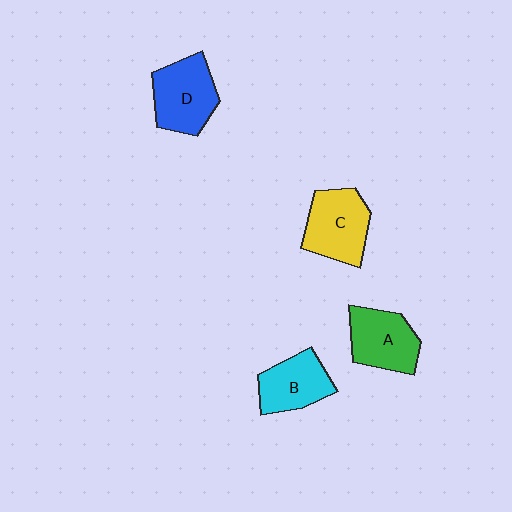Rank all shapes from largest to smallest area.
From largest to smallest: D (blue), C (yellow), A (green), B (cyan).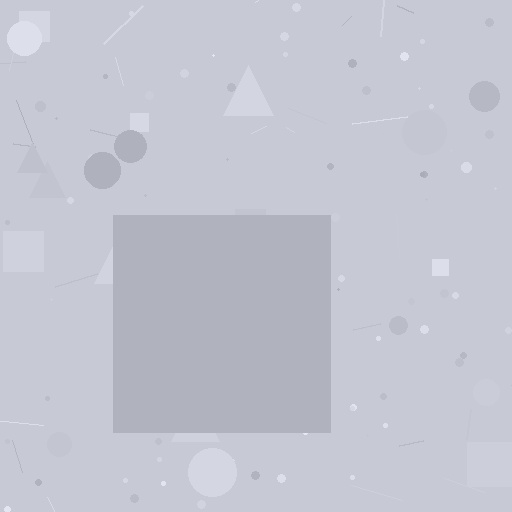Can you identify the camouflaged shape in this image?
The camouflaged shape is a square.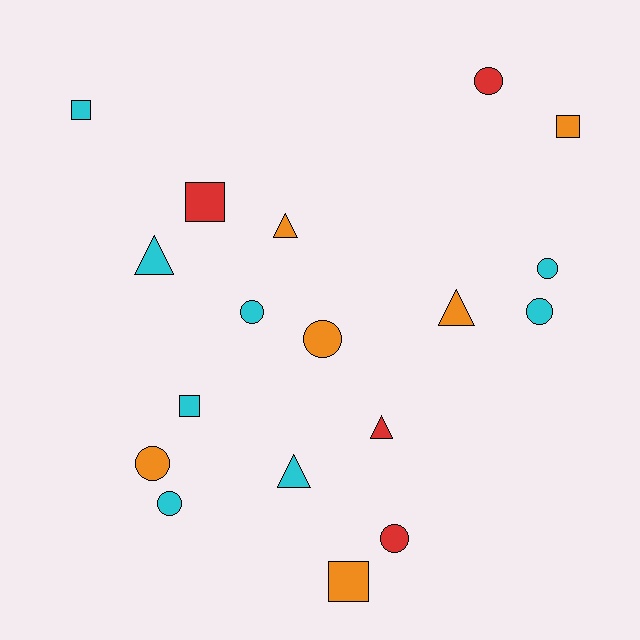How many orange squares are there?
There are 2 orange squares.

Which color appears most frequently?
Cyan, with 8 objects.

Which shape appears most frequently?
Circle, with 8 objects.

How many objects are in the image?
There are 18 objects.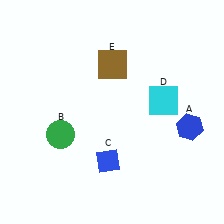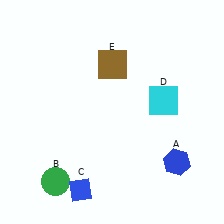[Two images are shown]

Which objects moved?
The objects that moved are: the blue hexagon (A), the green circle (B), the blue diamond (C).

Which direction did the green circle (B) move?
The green circle (B) moved down.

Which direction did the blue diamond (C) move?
The blue diamond (C) moved down.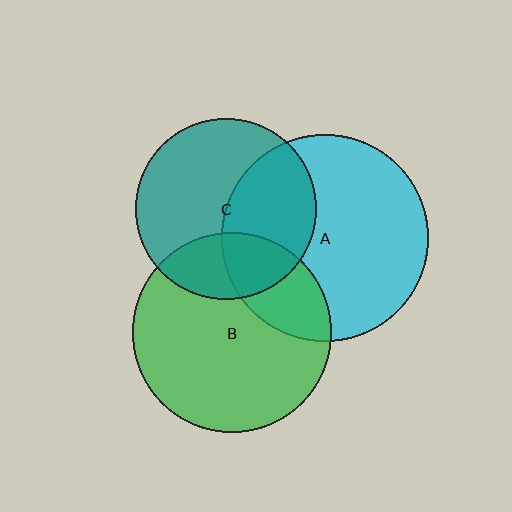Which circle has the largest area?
Circle A (cyan).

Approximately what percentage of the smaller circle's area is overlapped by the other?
Approximately 25%.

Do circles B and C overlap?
Yes.